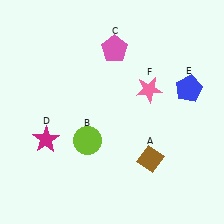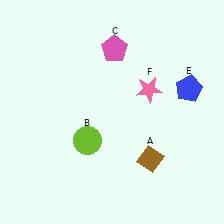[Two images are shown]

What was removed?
The magenta star (D) was removed in Image 2.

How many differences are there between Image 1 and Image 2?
There is 1 difference between the two images.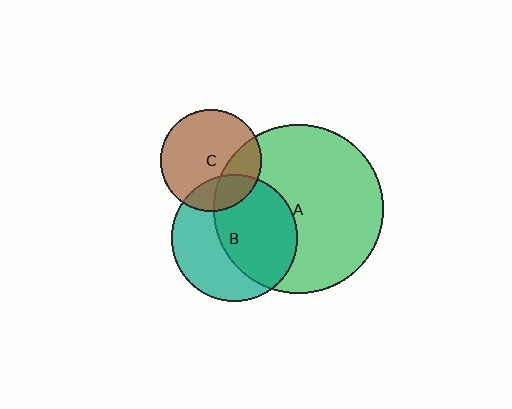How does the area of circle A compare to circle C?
Approximately 2.8 times.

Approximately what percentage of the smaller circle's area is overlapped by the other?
Approximately 55%.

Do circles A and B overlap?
Yes.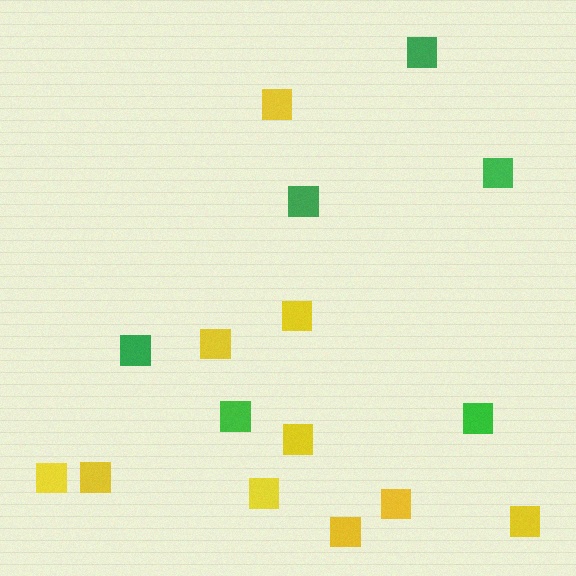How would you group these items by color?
There are 2 groups: one group of yellow squares (10) and one group of green squares (6).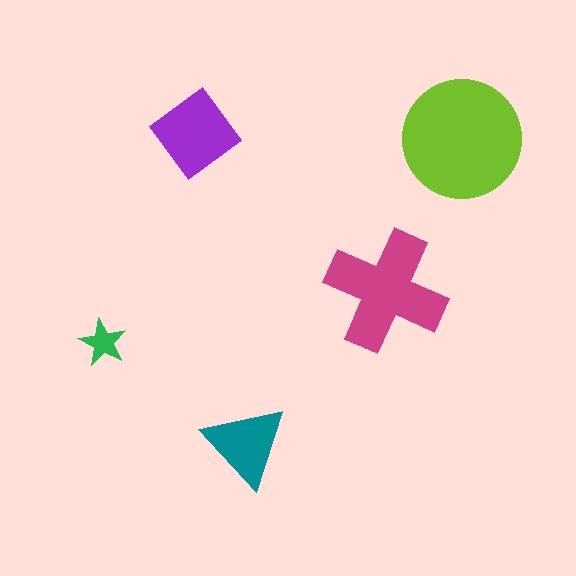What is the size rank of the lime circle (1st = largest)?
1st.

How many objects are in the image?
There are 5 objects in the image.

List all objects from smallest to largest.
The green star, the teal triangle, the purple diamond, the magenta cross, the lime circle.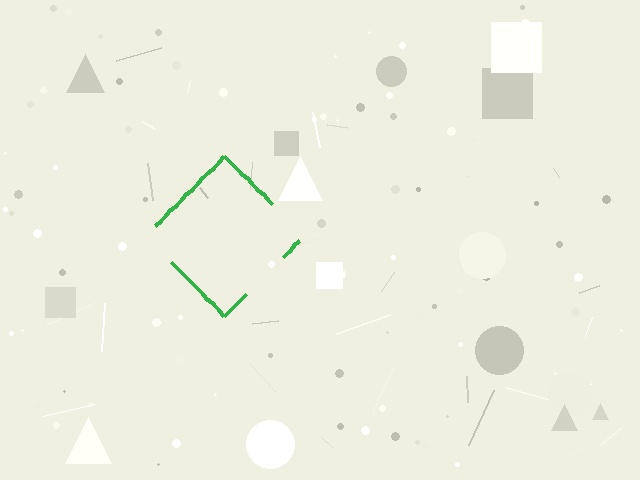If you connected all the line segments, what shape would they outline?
They would outline a diamond.